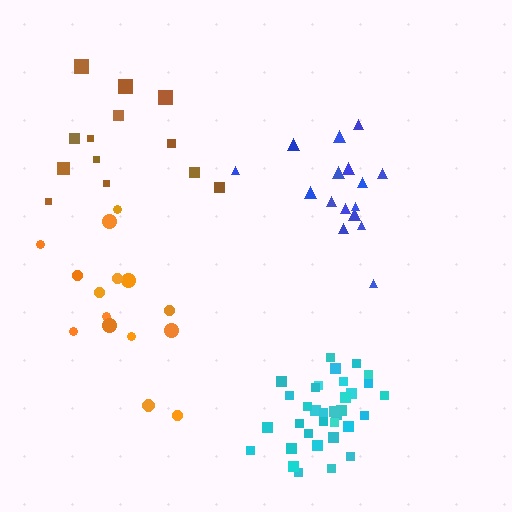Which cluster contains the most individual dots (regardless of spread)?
Cyan (34).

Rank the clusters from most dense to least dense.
cyan, blue, orange, brown.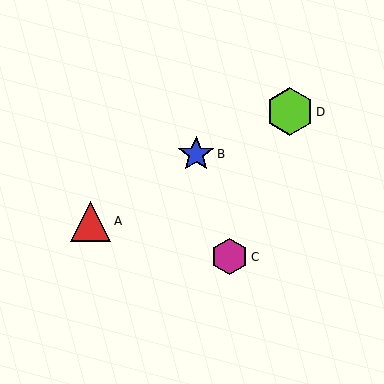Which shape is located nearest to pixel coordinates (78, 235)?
The red triangle (labeled A) at (91, 221) is nearest to that location.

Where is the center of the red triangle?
The center of the red triangle is at (91, 221).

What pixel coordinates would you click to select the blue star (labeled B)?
Click at (196, 154) to select the blue star B.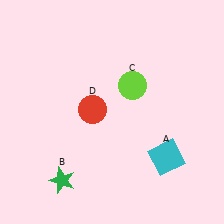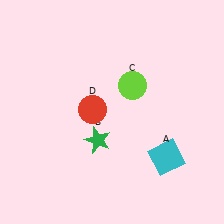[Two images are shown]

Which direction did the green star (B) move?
The green star (B) moved up.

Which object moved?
The green star (B) moved up.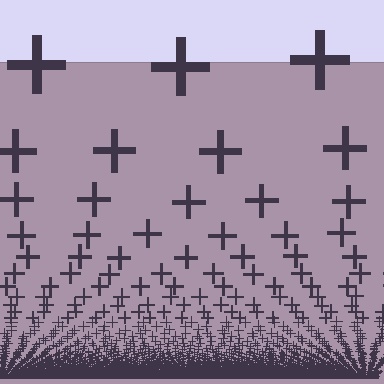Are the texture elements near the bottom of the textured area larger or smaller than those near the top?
Smaller. The gradient is inverted — elements near the bottom are smaller and denser.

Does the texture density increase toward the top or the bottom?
Density increases toward the bottom.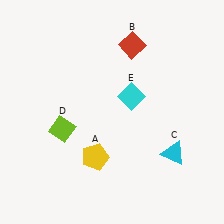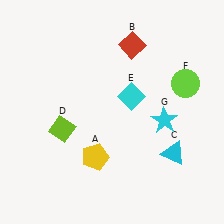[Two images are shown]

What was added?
A lime circle (F), a cyan star (G) were added in Image 2.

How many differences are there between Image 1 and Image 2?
There are 2 differences between the two images.